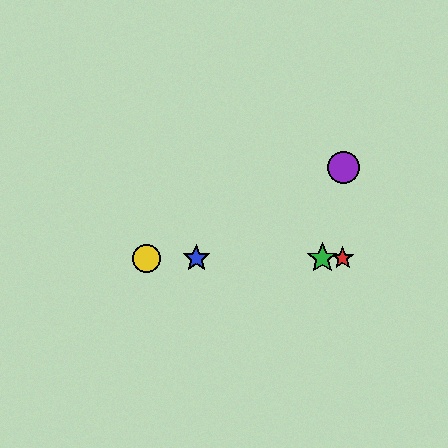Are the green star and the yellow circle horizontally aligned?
Yes, both are at y≈258.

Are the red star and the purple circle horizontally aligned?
No, the red star is at y≈258 and the purple circle is at y≈167.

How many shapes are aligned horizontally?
4 shapes (the red star, the blue star, the green star, the yellow circle) are aligned horizontally.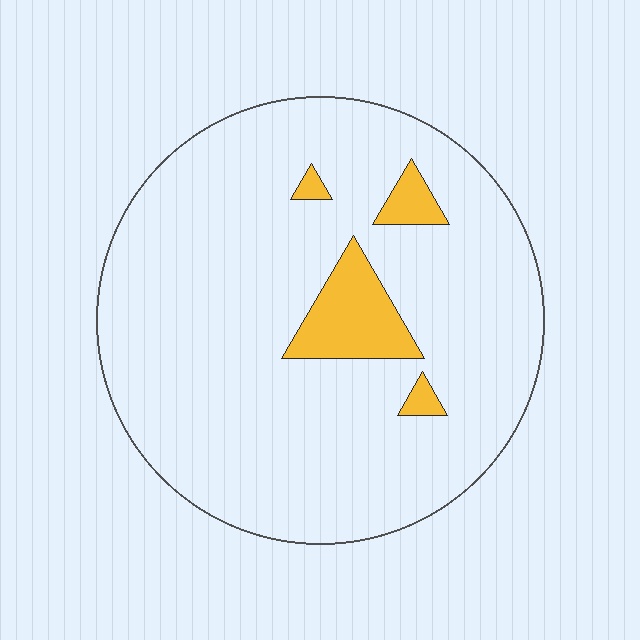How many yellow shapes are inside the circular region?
4.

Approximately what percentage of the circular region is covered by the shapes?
Approximately 10%.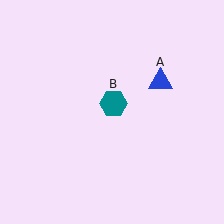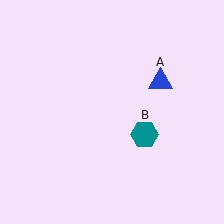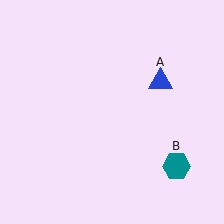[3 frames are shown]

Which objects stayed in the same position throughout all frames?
Blue triangle (object A) remained stationary.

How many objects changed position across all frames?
1 object changed position: teal hexagon (object B).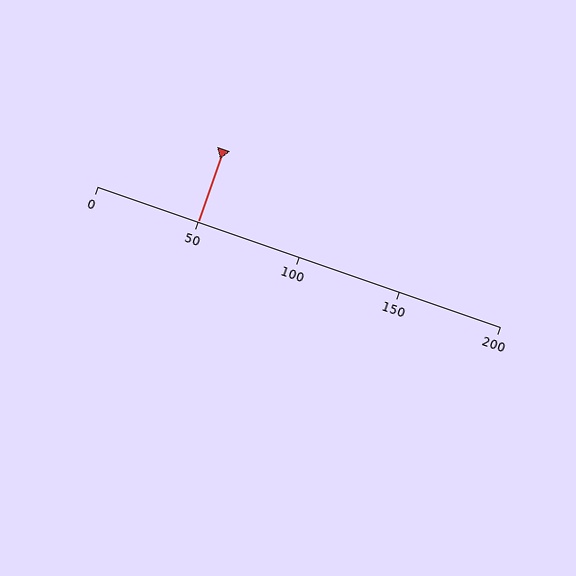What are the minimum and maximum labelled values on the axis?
The axis runs from 0 to 200.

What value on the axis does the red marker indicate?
The marker indicates approximately 50.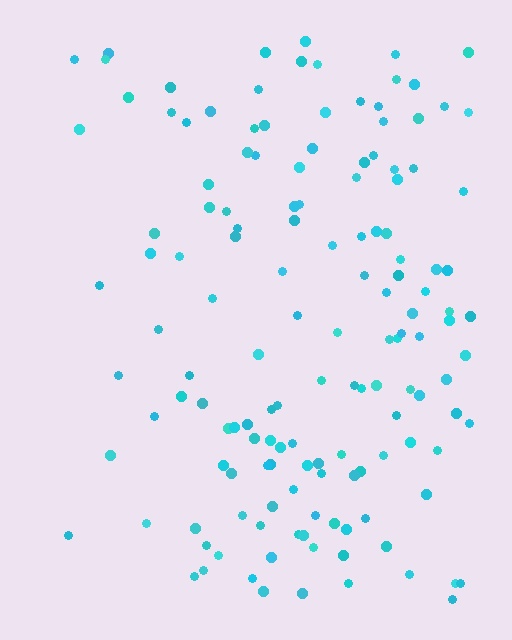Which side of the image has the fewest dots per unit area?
The left.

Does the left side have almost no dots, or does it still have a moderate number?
Still a moderate number, just noticeably fewer than the right.